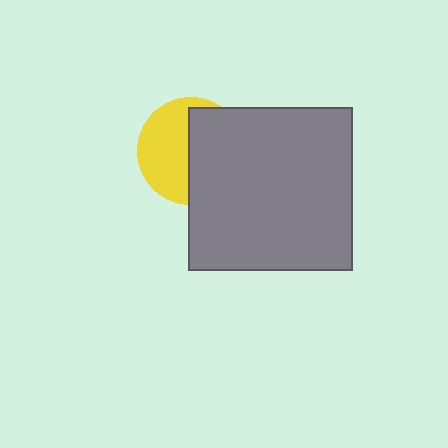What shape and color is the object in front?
The object in front is a gray square.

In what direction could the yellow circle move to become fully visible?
The yellow circle could move left. That would shift it out from behind the gray square entirely.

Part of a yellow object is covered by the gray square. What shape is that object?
It is a circle.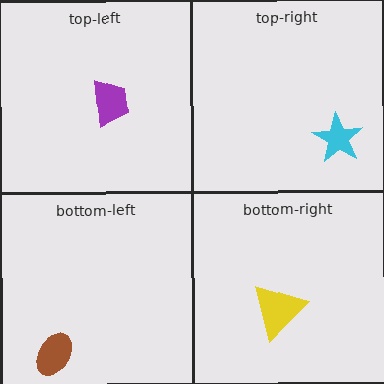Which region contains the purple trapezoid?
The top-left region.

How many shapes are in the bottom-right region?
1.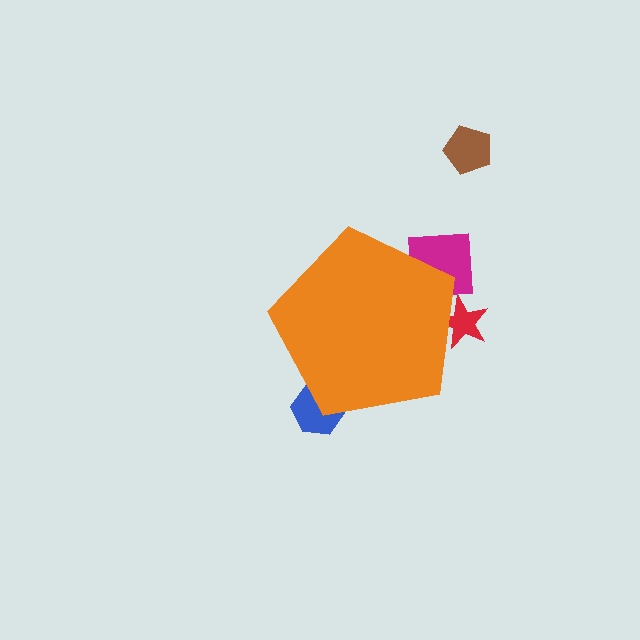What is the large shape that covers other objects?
An orange pentagon.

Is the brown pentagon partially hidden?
No, the brown pentagon is fully visible.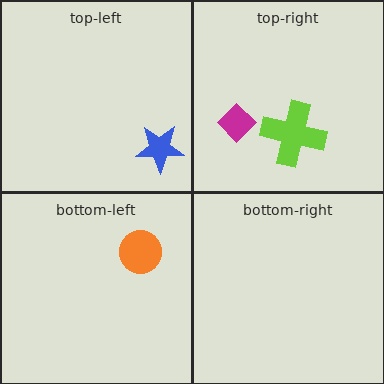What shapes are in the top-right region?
The lime cross, the magenta diamond.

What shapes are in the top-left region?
The blue star.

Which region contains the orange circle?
The bottom-left region.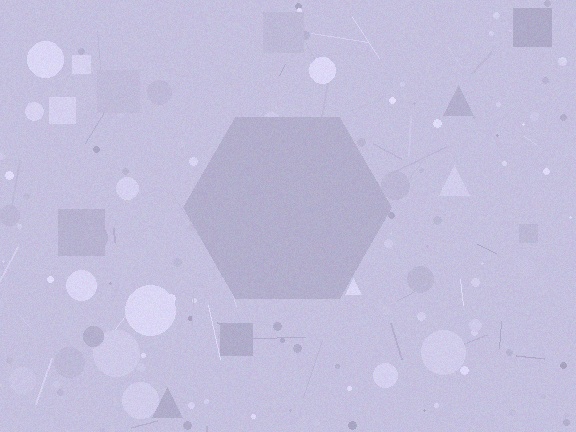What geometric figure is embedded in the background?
A hexagon is embedded in the background.